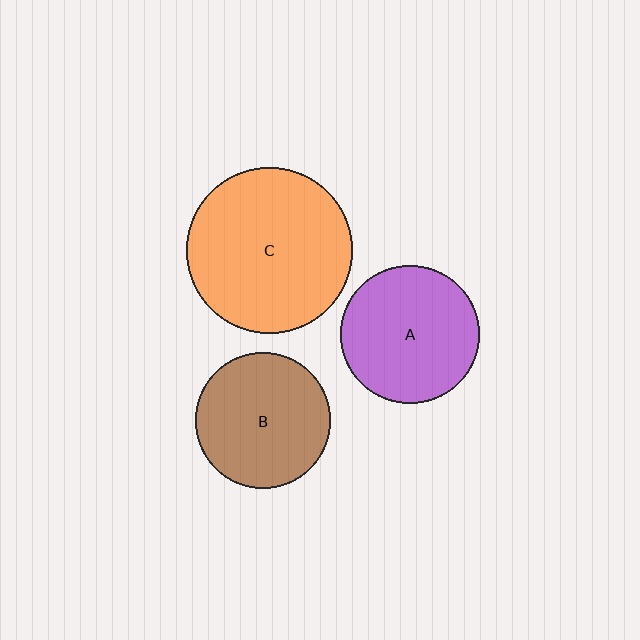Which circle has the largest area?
Circle C (orange).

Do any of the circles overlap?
No, none of the circles overlap.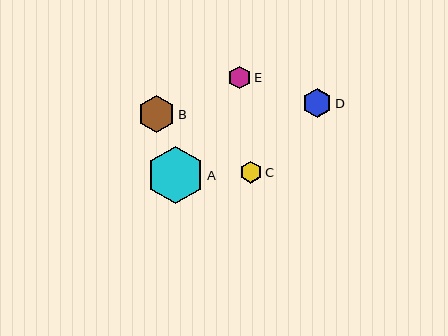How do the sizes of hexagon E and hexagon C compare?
Hexagon E and hexagon C are approximately the same size.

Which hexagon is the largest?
Hexagon A is the largest with a size of approximately 57 pixels.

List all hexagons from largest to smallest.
From largest to smallest: A, B, D, E, C.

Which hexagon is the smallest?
Hexagon C is the smallest with a size of approximately 22 pixels.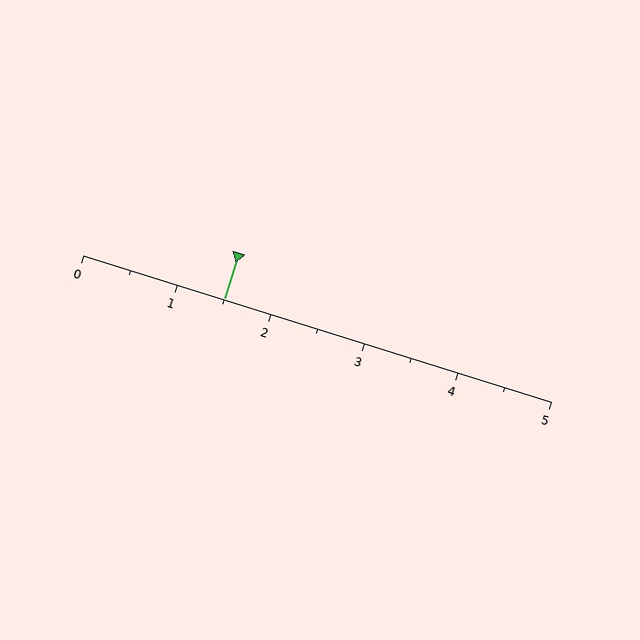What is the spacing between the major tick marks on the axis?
The major ticks are spaced 1 apart.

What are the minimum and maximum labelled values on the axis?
The axis runs from 0 to 5.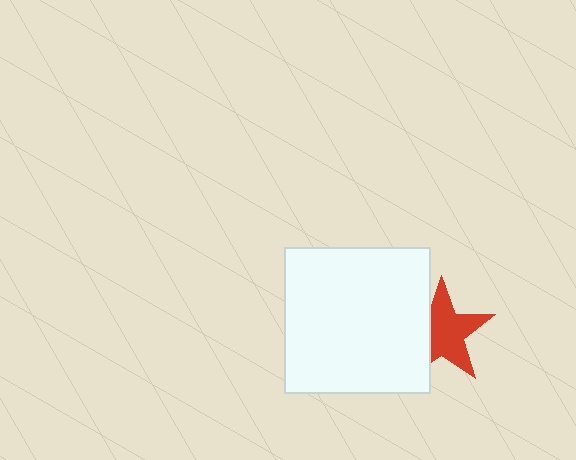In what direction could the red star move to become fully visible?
The red star could move right. That would shift it out from behind the white square entirely.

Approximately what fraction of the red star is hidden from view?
Roughly 32% of the red star is hidden behind the white square.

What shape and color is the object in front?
The object in front is a white square.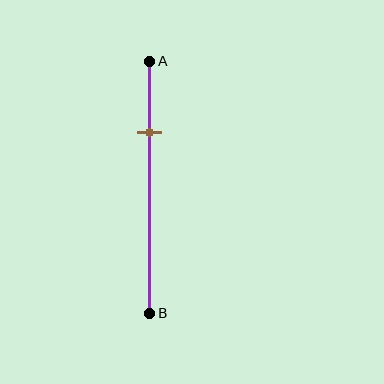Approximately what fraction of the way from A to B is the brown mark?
The brown mark is approximately 30% of the way from A to B.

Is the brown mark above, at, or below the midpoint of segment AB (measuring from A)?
The brown mark is above the midpoint of segment AB.